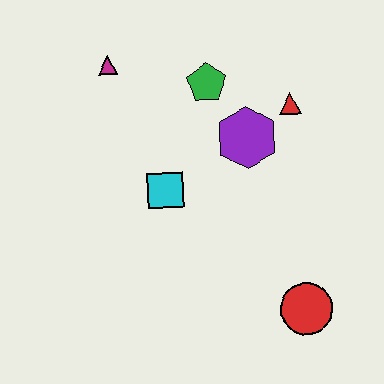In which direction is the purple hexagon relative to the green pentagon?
The purple hexagon is below the green pentagon.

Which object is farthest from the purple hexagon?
The red circle is farthest from the purple hexagon.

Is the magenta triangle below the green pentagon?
No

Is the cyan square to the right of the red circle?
No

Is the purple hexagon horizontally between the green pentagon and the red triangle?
Yes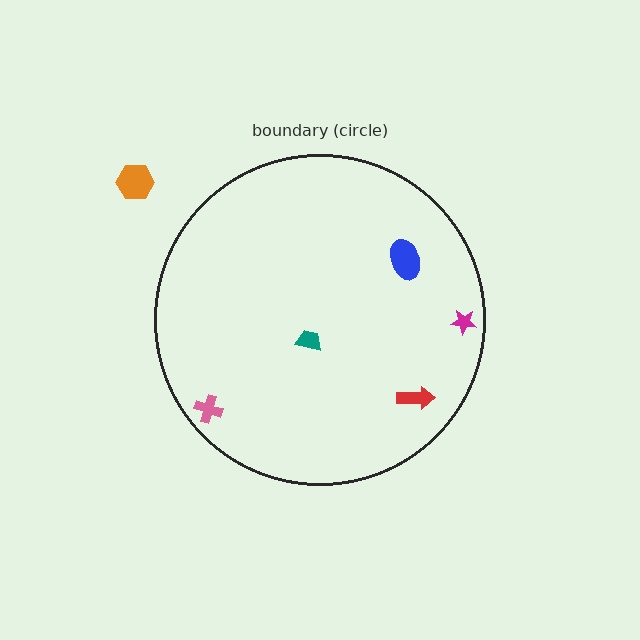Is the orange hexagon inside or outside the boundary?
Outside.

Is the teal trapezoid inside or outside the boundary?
Inside.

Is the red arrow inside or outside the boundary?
Inside.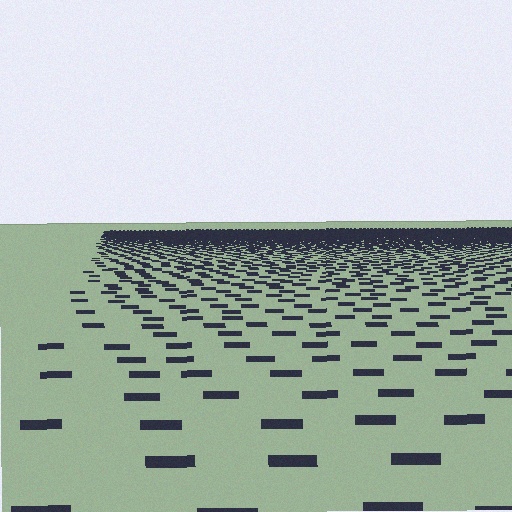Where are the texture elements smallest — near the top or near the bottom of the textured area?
Near the top.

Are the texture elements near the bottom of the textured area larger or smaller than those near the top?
Larger. Near the bottom, elements are closer to the viewer and appear at a bigger on-screen size.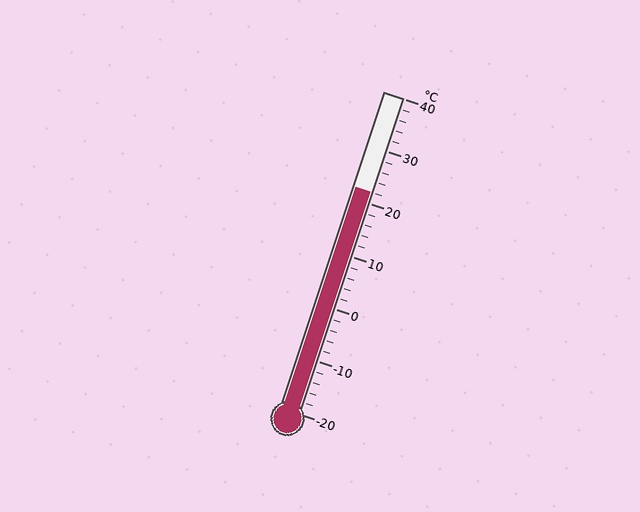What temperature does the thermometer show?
The thermometer shows approximately 22°C.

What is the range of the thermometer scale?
The thermometer scale ranges from -20°C to 40°C.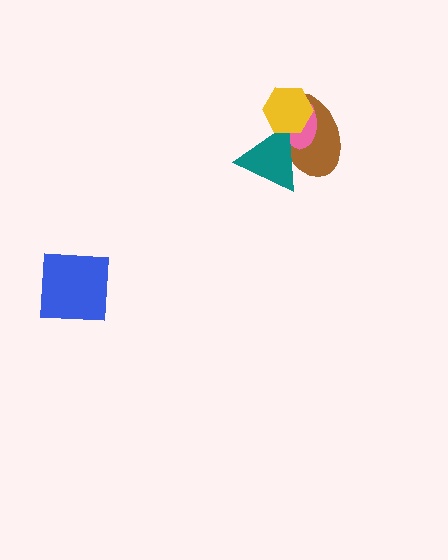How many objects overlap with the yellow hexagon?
3 objects overlap with the yellow hexagon.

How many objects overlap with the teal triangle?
3 objects overlap with the teal triangle.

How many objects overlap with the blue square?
0 objects overlap with the blue square.